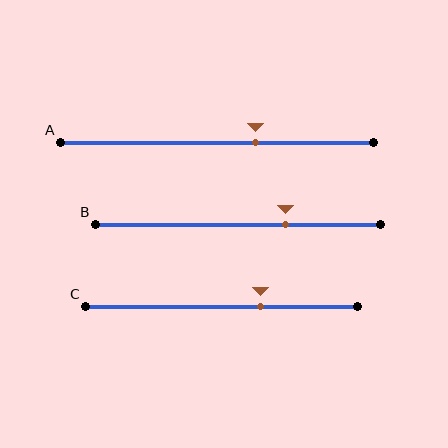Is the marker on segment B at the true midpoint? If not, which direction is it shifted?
No, the marker on segment B is shifted to the right by about 16% of the segment length.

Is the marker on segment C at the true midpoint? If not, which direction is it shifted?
No, the marker on segment C is shifted to the right by about 14% of the segment length.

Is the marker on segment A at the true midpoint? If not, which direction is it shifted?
No, the marker on segment A is shifted to the right by about 12% of the segment length.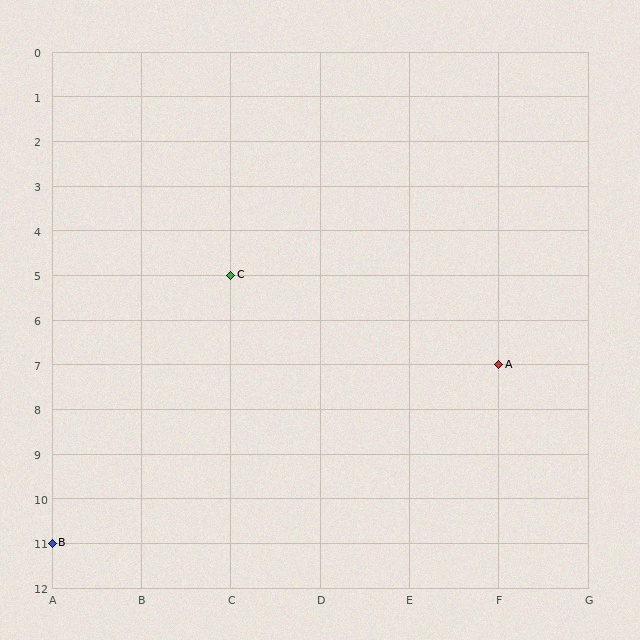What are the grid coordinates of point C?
Point C is at grid coordinates (C, 5).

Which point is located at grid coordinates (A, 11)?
Point B is at (A, 11).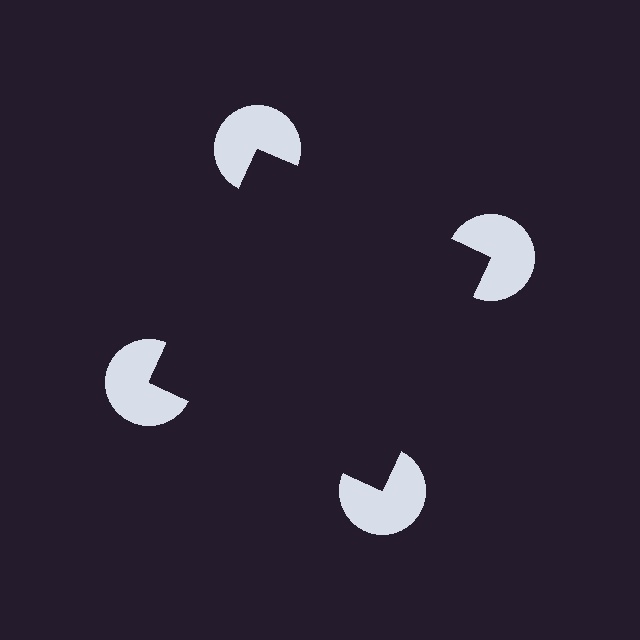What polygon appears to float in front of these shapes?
An illusory square — its edges are inferred from the aligned wedge cuts in the pac-man discs, not physically drawn.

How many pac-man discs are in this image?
There are 4 — one at each vertex of the illusory square.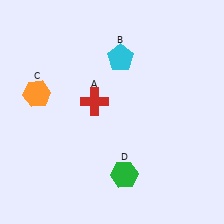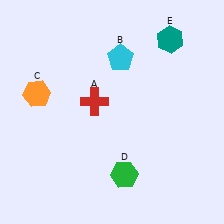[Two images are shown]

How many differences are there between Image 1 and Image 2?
There is 1 difference between the two images.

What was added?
A teal hexagon (E) was added in Image 2.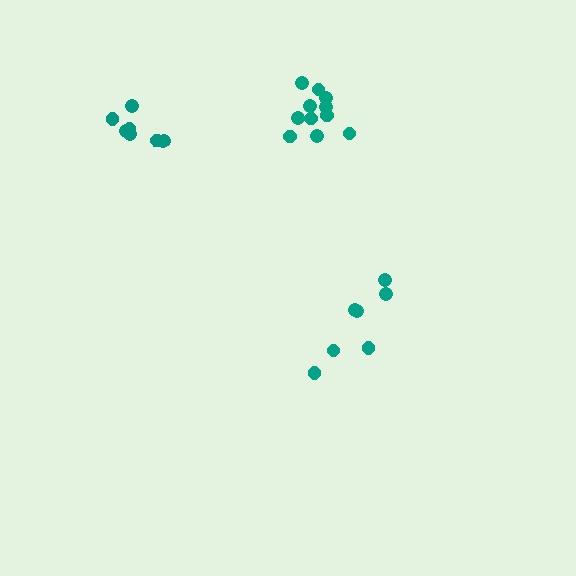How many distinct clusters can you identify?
There are 3 distinct clusters.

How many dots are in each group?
Group 1: 7 dots, Group 2: 11 dots, Group 3: 7 dots (25 total).